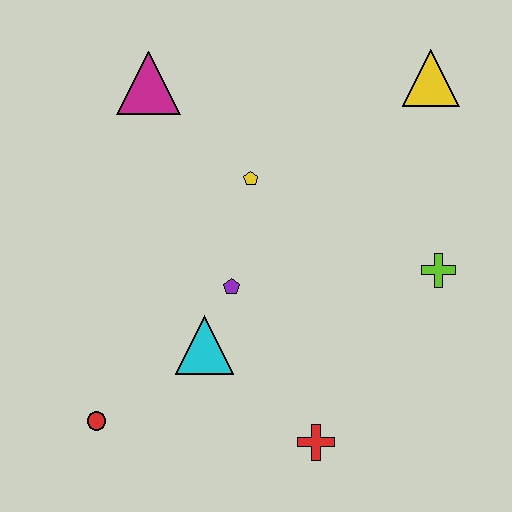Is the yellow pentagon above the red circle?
Yes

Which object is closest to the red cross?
The cyan triangle is closest to the red cross.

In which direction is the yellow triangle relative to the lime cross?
The yellow triangle is above the lime cross.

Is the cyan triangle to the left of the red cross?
Yes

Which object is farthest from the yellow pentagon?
The red circle is farthest from the yellow pentagon.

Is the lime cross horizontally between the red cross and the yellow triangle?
No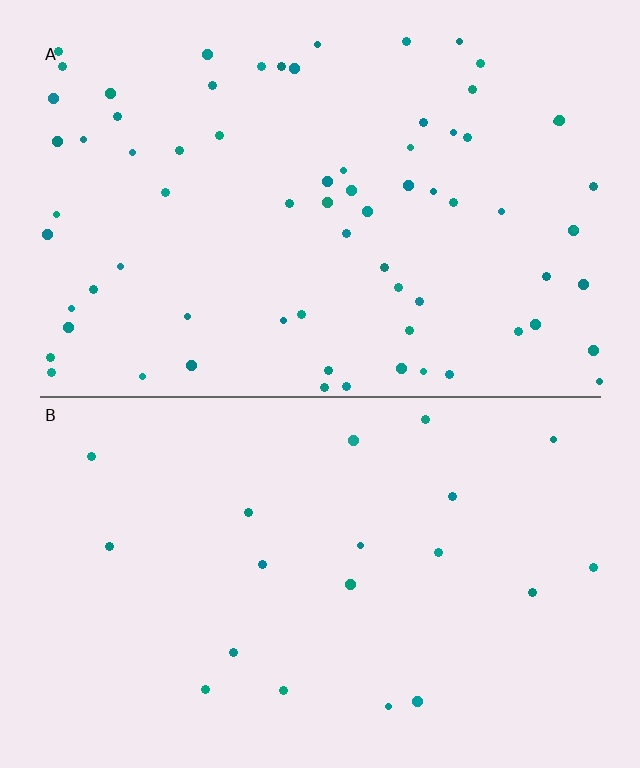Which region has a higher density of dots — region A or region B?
A (the top).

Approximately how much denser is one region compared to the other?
Approximately 3.6× — region A over region B.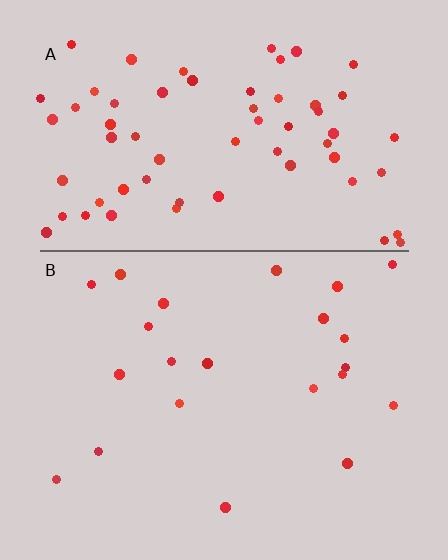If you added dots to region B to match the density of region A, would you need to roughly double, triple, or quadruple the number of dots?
Approximately triple.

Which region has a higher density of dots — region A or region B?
A (the top).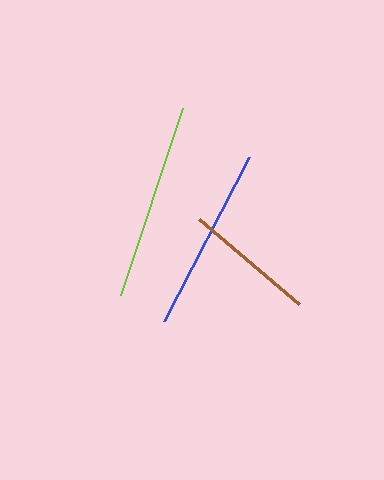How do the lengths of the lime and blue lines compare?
The lime and blue lines are approximately the same length.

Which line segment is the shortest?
The brown line is the shortest at approximately 131 pixels.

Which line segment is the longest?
The lime line is the longest at approximately 197 pixels.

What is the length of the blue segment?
The blue segment is approximately 185 pixels long.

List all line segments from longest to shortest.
From longest to shortest: lime, blue, brown.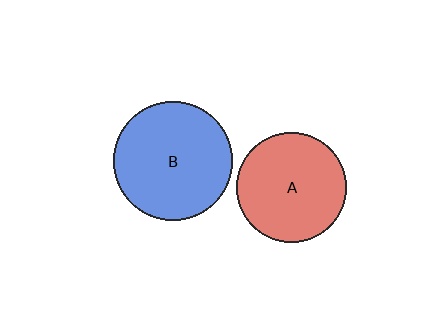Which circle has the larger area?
Circle B (blue).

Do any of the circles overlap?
No, none of the circles overlap.